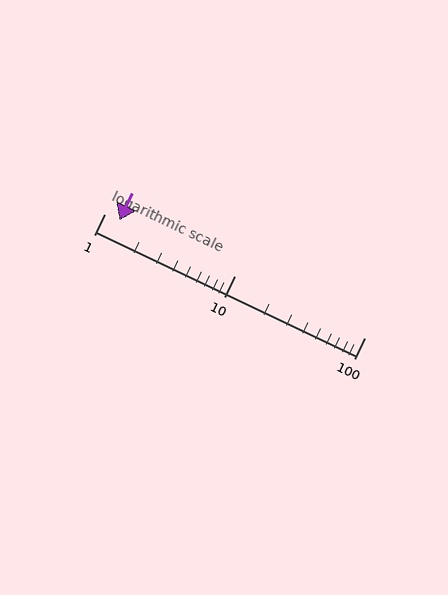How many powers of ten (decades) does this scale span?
The scale spans 2 decades, from 1 to 100.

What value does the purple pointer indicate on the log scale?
The pointer indicates approximately 1.3.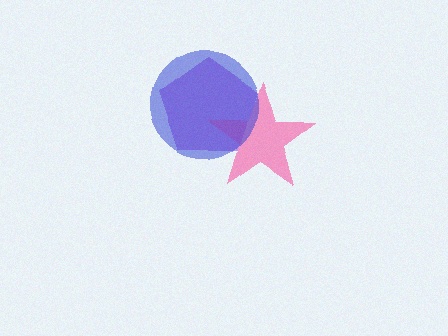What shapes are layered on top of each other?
The layered shapes are: a purple pentagon, a pink star, a blue circle.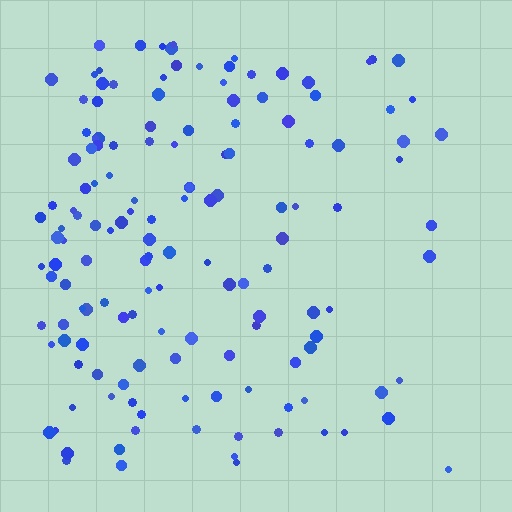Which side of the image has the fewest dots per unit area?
The right.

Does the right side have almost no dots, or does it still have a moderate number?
Still a moderate number, just noticeably fewer than the left.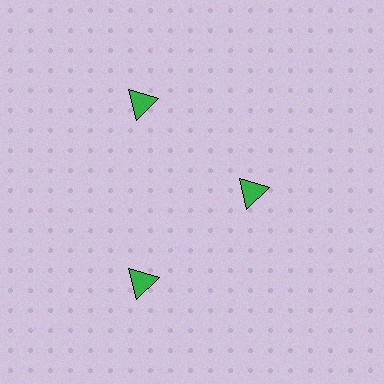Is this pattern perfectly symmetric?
No. The 3 green triangles are arranged in a ring, but one element near the 3 o'clock position is pulled inward toward the center, breaking the 3-fold rotational symmetry.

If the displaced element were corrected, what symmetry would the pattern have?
It would have 3-fold rotational symmetry — the pattern would map onto itself every 120 degrees.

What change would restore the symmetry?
The symmetry would be restored by moving it outward, back onto the ring so that all 3 triangles sit at equal angles and equal distance from the center.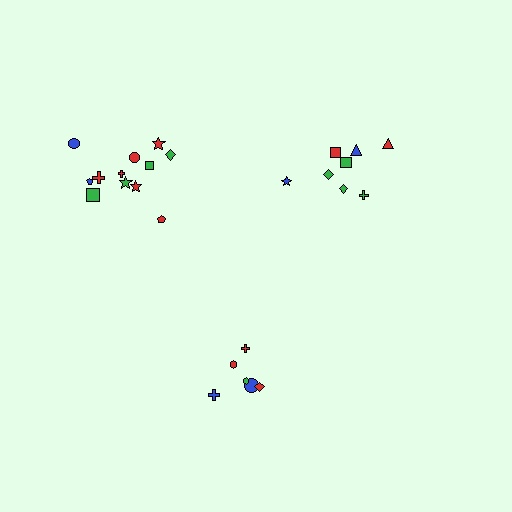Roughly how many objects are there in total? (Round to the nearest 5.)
Roughly 25 objects in total.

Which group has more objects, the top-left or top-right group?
The top-left group.